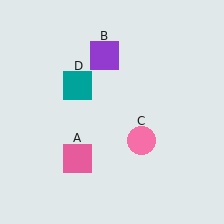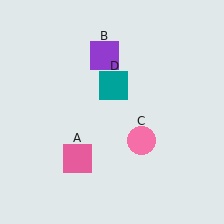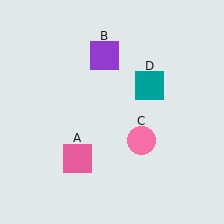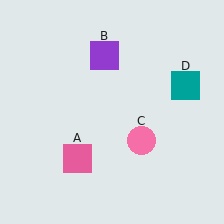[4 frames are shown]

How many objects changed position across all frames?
1 object changed position: teal square (object D).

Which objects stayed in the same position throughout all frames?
Pink square (object A) and purple square (object B) and pink circle (object C) remained stationary.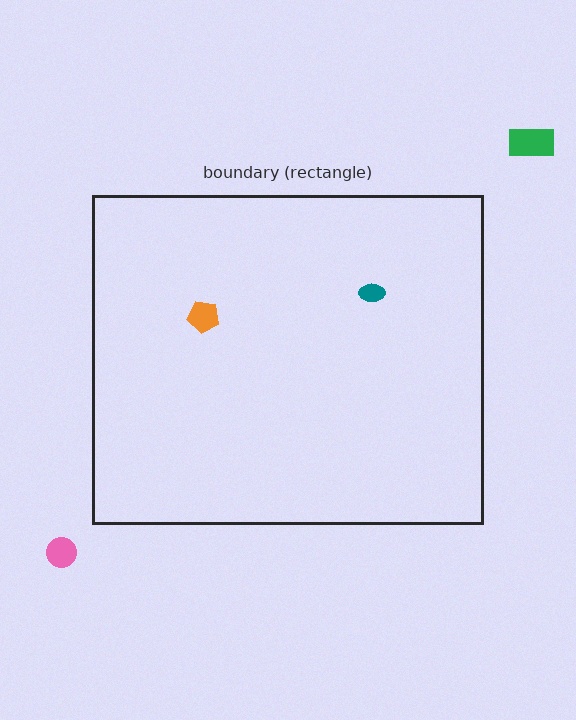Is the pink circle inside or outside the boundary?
Outside.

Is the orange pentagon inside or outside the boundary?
Inside.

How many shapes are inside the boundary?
2 inside, 2 outside.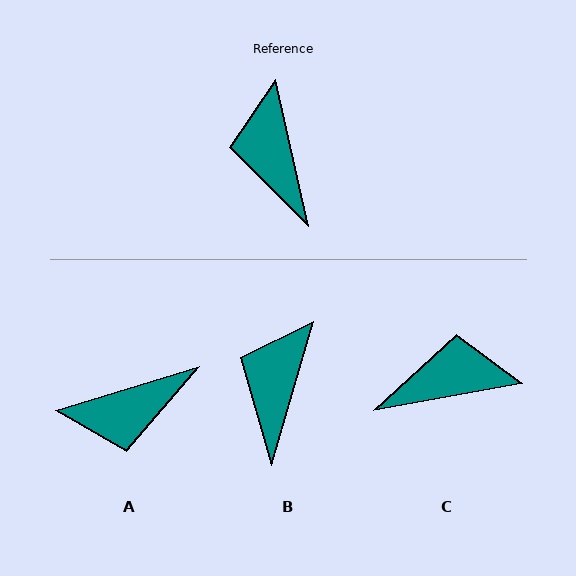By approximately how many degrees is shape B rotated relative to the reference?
Approximately 29 degrees clockwise.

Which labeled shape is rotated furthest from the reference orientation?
A, about 94 degrees away.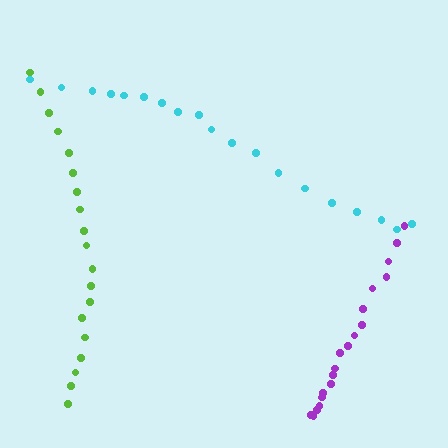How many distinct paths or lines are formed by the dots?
There are 3 distinct paths.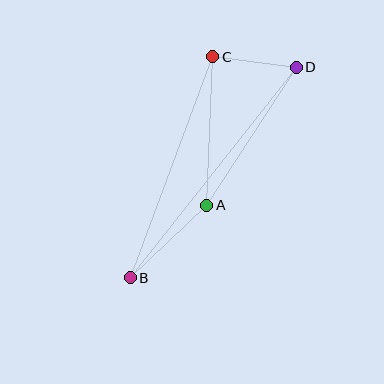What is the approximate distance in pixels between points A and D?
The distance between A and D is approximately 165 pixels.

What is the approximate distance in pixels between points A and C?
The distance between A and C is approximately 149 pixels.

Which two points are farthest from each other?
Points B and D are farthest from each other.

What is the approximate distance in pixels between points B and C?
The distance between B and C is approximately 236 pixels.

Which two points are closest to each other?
Points C and D are closest to each other.